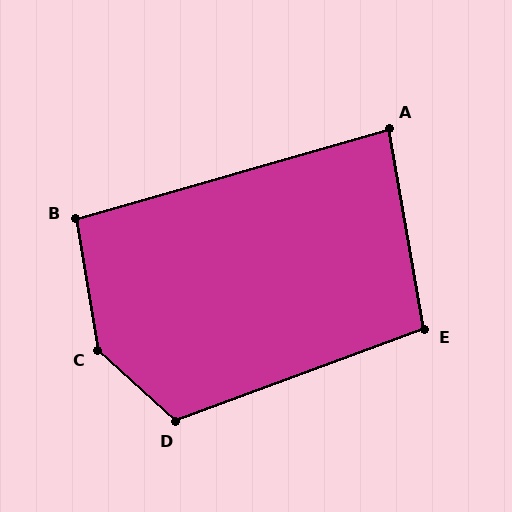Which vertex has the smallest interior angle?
A, at approximately 84 degrees.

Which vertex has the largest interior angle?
C, at approximately 142 degrees.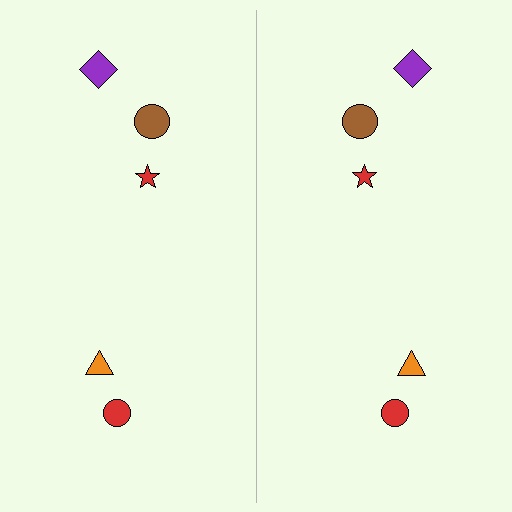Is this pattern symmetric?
Yes, this pattern has bilateral (reflection) symmetry.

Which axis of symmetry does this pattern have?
The pattern has a vertical axis of symmetry running through the center of the image.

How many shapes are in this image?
There are 10 shapes in this image.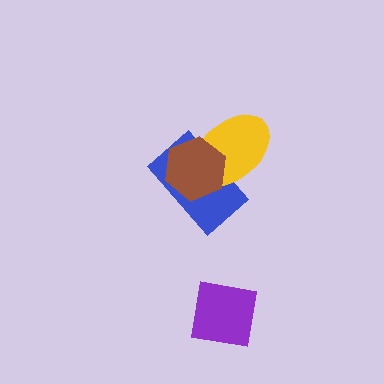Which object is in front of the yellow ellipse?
The brown hexagon is in front of the yellow ellipse.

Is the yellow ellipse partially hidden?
Yes, it is partially covered by another shape.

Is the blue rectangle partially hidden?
Yes, it is partially covered by another shape.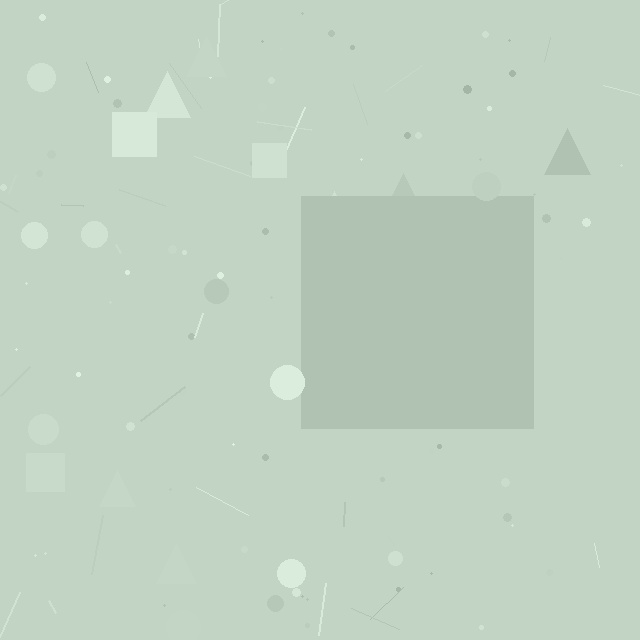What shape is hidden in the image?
A square is hidden in the image.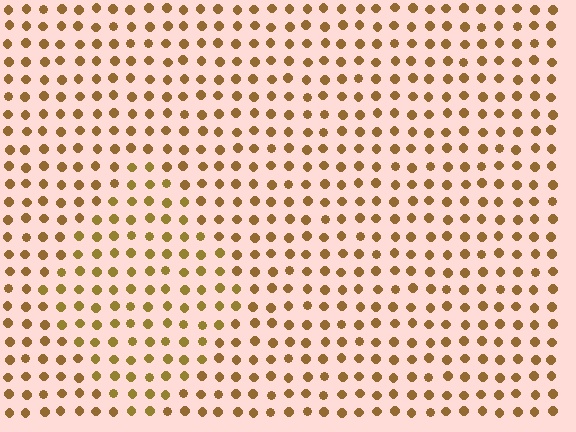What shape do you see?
I see a diamond.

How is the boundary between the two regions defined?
The boundary is defined purely by a slight shift in hue (about 15 degrees). Spacing, size, and orientation are identical on both sides.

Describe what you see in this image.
The image is filled with small brown elements in a uniform arrangement. A diamond-shaped region is visible where the elements are tinted to a slightly different hue, forming a subtle color boundary.